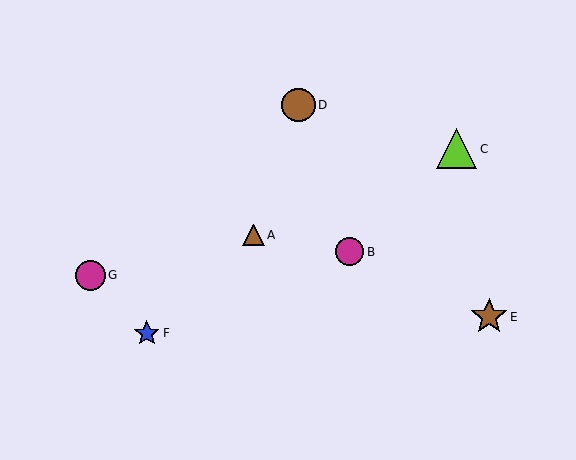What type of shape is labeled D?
Shape D is a brown circle.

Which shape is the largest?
The lime triangle (labeled C) is the largest.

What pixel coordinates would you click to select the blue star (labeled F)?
Click at (147, 333) to select the blue star F.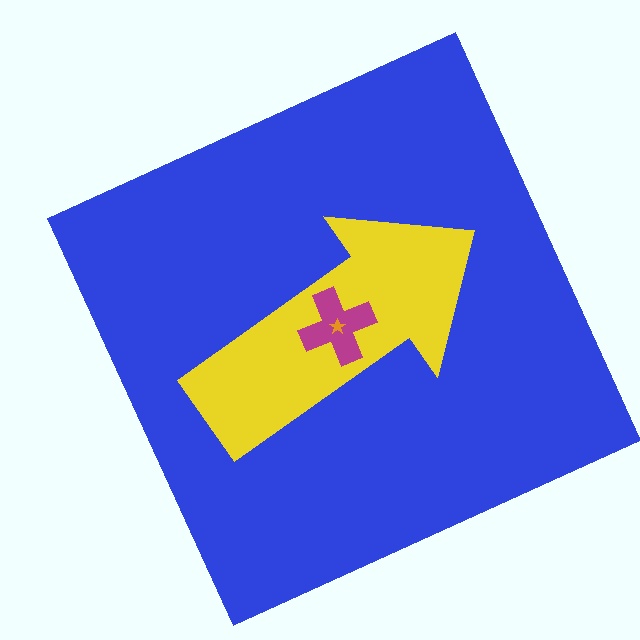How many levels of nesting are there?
4.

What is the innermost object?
The orange star.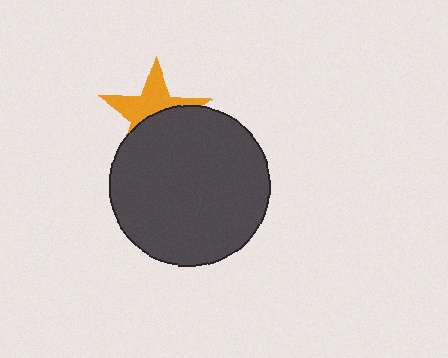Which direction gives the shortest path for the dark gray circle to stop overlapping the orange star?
Moving down gives the shortest separation.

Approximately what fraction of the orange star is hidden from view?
Roughly 51% of the orange star is hidden behind the dark gray circle.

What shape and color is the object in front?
The object in front is a dark gray circle.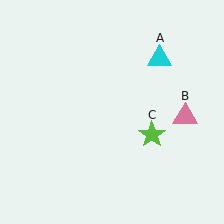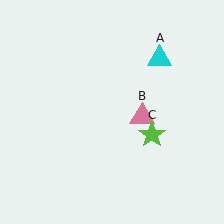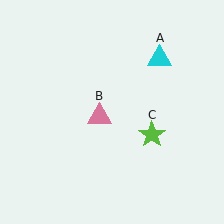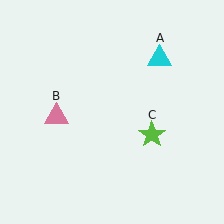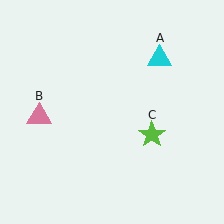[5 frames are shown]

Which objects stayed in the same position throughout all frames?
Cyan triangle (object A) and lime star (object C) remained stationary.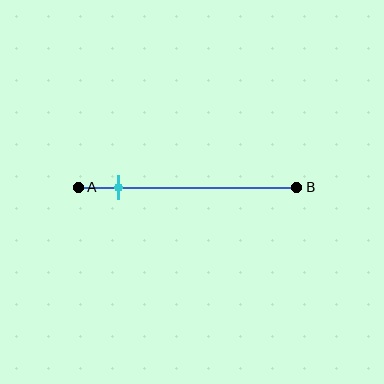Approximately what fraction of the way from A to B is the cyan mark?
The cyan mark is approximately 20% of the way from A to B.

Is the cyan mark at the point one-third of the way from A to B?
No, the mark is at about 20% from A, not at the 33% one-third point.